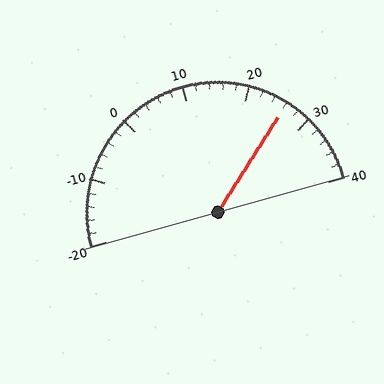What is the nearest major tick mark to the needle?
The nearest major tick mark is 30.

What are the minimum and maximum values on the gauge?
The gauge ranges from -20 to 40.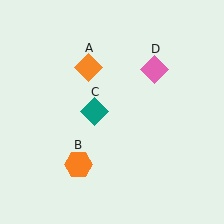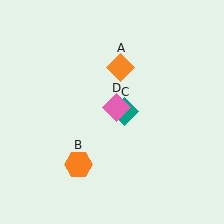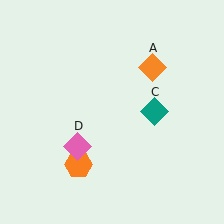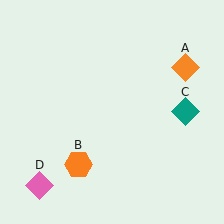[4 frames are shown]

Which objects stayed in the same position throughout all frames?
Orange hexagon (object B) remained stationary.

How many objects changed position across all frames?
3 objects changed position: orange diamond (object A), teal diamond (object C), pink diamond (object D).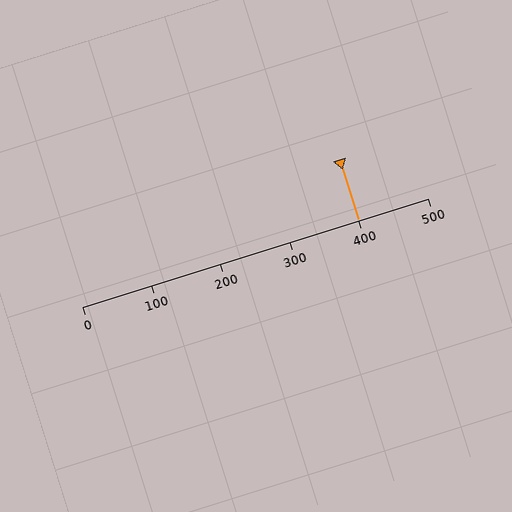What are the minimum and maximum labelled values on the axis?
The axis runs from 0 to 500.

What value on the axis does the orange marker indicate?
The marker indicates approximately 400.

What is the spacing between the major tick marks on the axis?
The major ticks are spaced 100 apart.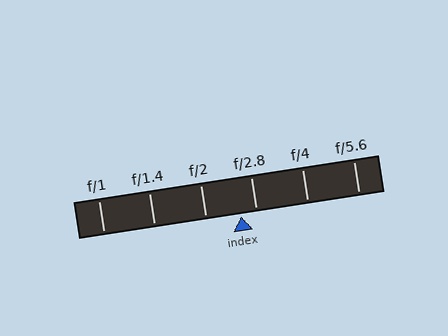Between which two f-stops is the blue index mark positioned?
The index mark is between f/2 and f/2.8.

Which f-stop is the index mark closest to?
The index mark is closest to f/2.8.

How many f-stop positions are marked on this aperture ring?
There are 6 f-stop positions marked.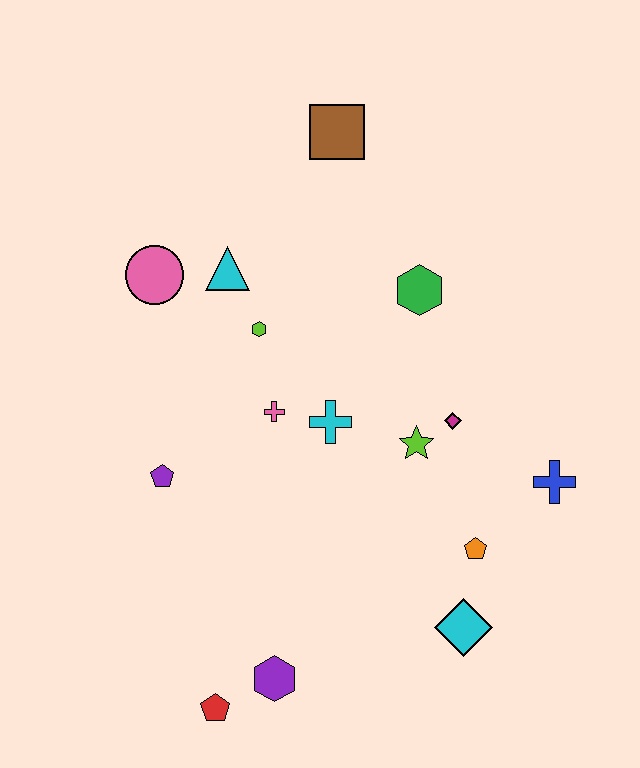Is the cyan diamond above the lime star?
No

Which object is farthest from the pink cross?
The red pentagon is farthest from the pink cross.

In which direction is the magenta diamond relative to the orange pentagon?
The magenta diamond is above the orange pentagon.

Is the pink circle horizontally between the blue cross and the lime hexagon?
No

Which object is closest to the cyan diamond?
The orange pentagon is closest to the cyan diamond.